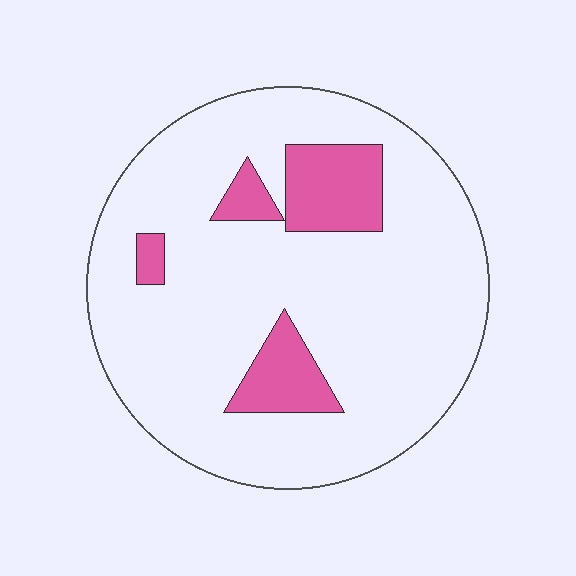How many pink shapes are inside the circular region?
4.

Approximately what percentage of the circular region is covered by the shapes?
Approximately 15%.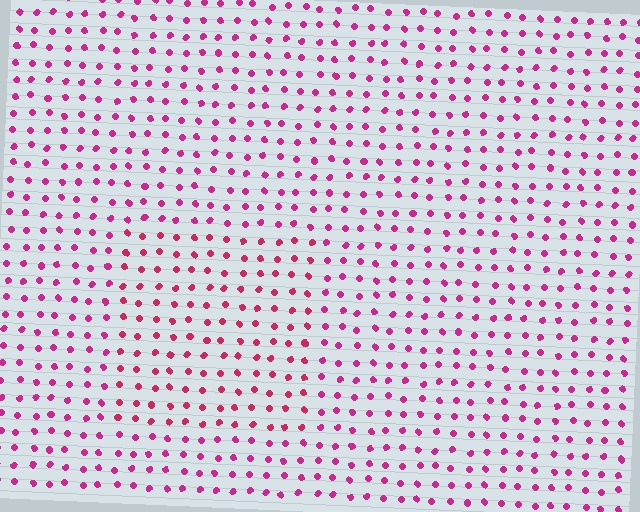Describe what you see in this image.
The image is filled with small magenta elements in a uniform arrangement. A rectangle-shaped region is visible where the elements are tinted to a slightly different hue, forming a subtle color boundary.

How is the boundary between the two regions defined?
The boundary is defined purely by a slight shift in hue (about 18 degrees). Spacing, size, and orientation are identical on both sides.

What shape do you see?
I see a rectangle.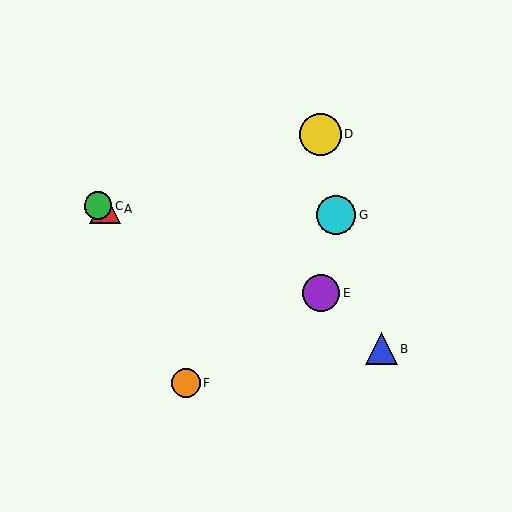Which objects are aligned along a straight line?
Objects A, C, E are aligned along a straight line.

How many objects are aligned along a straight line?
3 objects (A, C, E) are aligned along a straight line.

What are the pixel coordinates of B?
Object B is at (382, 349).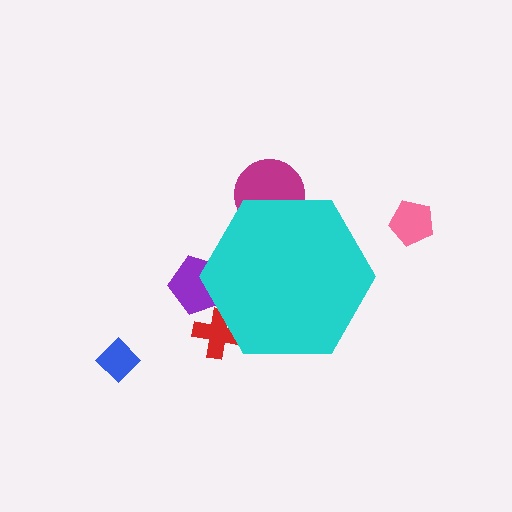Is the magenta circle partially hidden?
Yes, the magenta circle is partially hidden behind the cyan hexagon.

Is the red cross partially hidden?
Yes, the red cross is partially hidden behind the cyan hexagon.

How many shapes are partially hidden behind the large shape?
3 shapes are partially hidden.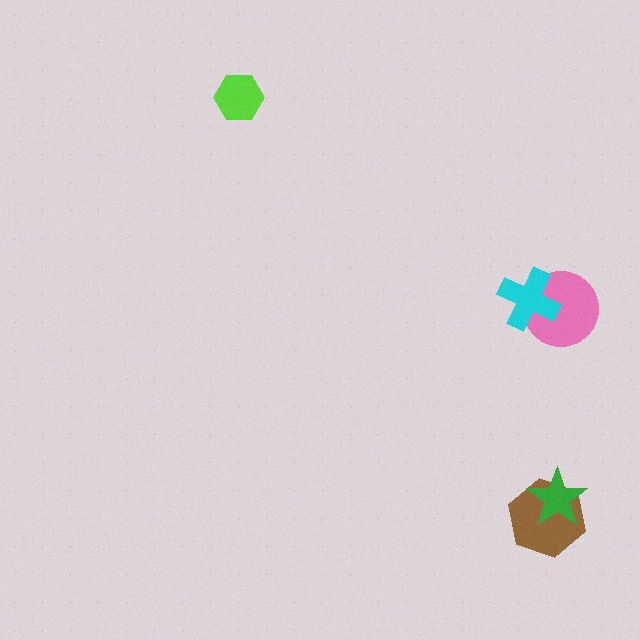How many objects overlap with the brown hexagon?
1 object overlaps with the brown hexagon.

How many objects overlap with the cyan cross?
1 object overlaps with the cyan cross.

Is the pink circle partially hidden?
Yes, it is partially covered by another shape.